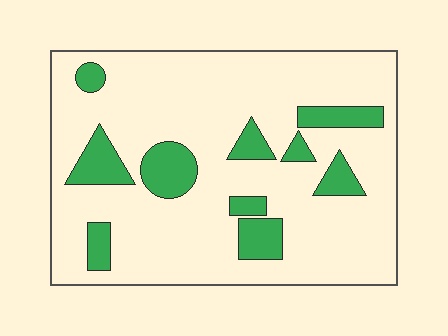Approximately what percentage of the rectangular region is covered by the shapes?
Approximately 20%.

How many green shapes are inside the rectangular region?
10.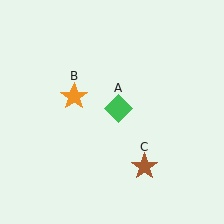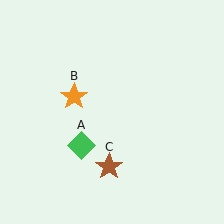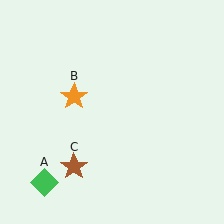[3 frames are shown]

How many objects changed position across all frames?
2 objects changed position: green diamond (object A), brown star (object C).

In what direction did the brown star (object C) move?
The brown star (object C) moved left.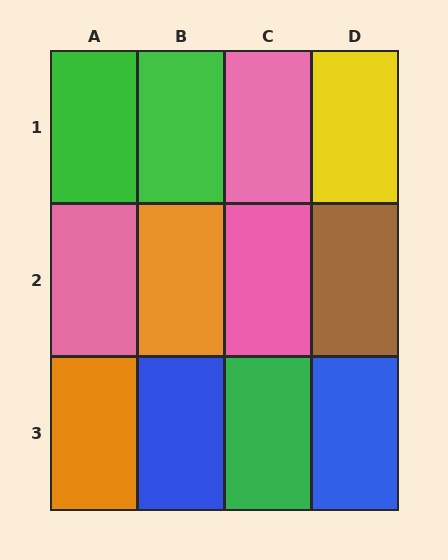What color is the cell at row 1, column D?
Yellow.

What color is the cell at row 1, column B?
Green.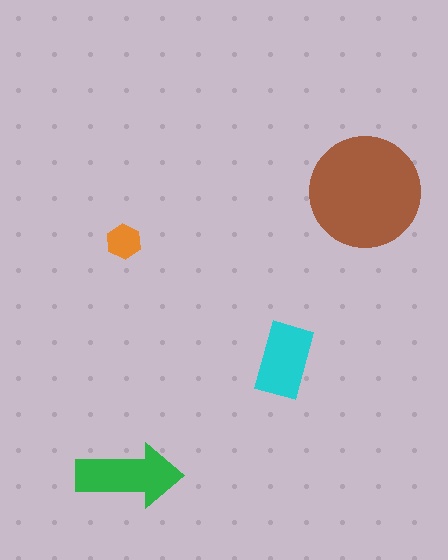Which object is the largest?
The brown circle.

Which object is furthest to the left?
The orange hexagon is leftmost.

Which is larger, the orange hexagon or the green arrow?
The green arrow.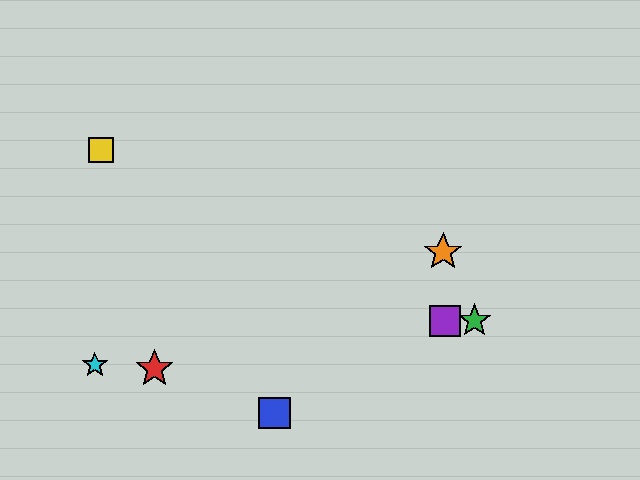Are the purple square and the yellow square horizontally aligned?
No, the purple square is at y≈321 and the yellow square is at y≈150.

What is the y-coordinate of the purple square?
The purple square is at y≈321.